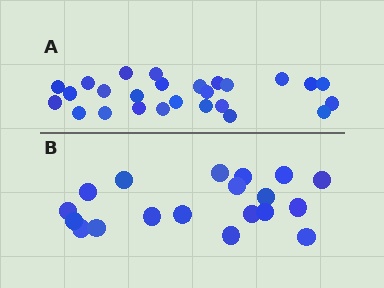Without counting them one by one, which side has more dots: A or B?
Region A (the top region) has more dots.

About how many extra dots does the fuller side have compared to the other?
Region A has roughly 8 or so more dots than region B.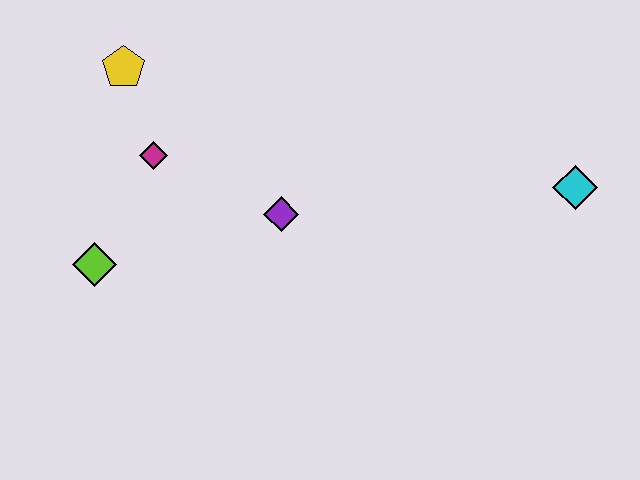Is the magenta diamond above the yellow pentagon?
No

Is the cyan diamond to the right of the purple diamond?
Yes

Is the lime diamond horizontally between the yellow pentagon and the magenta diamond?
No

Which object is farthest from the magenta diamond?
The cyan diamond is farthest from the magenta diamond.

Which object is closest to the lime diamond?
The magenta diamond is closest to the lime diamond.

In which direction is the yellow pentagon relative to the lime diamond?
The yellow pentagon is above the lime diamond.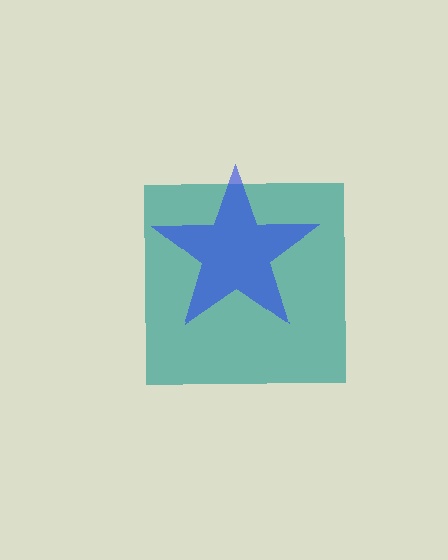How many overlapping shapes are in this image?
There are 2 overlapping shapes in the image.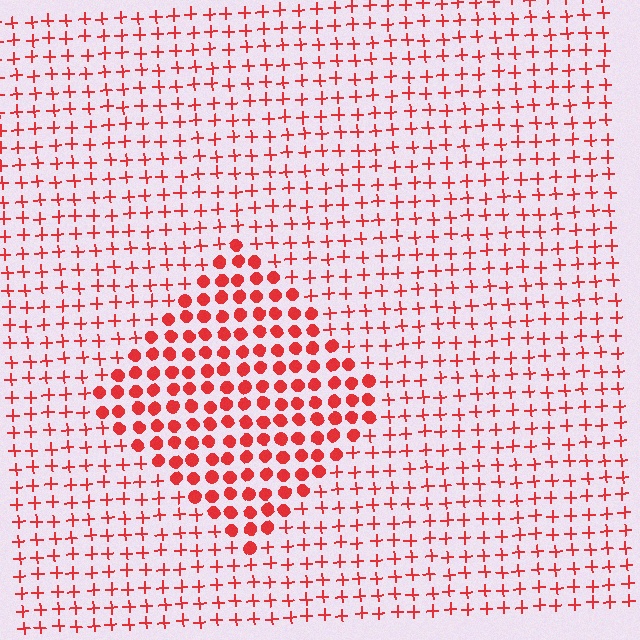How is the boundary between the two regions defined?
The boundary is defined by a change in element shape: circles inside vs. plus signs outside. All elements share the same color and spacing.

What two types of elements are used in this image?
The image uses circles inside the diamond region and plus signs outside it.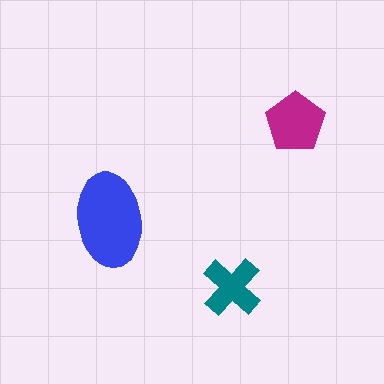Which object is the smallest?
The teal cross.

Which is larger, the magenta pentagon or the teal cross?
The magenta pentagon.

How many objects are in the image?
There are 3 objects in the image.